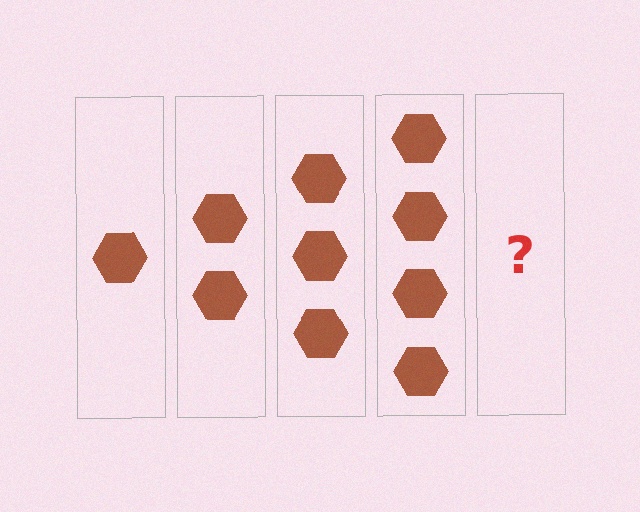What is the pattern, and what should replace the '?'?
The pattern is that each step adds one more hexagon. The '?' should be 5 hexagons.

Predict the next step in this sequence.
The next step is 5 hexagons.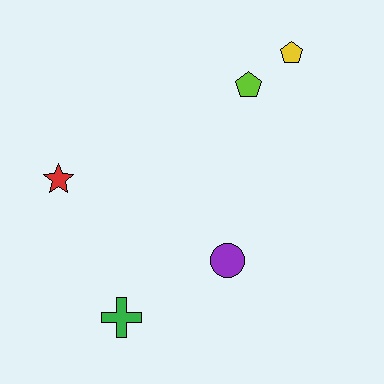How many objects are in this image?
There are 5 objects.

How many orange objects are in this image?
There are no orange objects.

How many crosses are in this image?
There is 1 cross.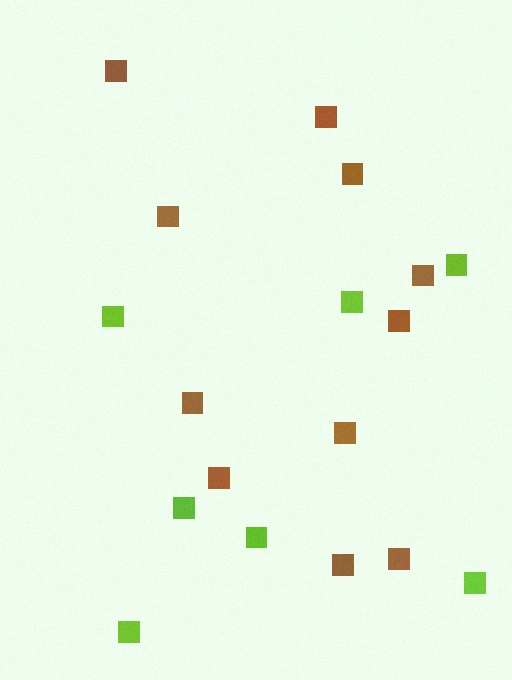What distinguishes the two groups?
There are 2 groups: one group of brown squares (11) and one group of lime squares (7).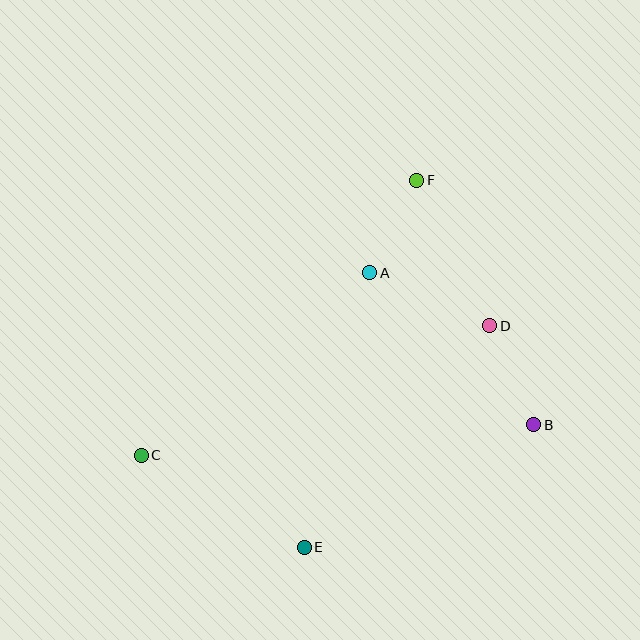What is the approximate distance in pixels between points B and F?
The distance between B and F is approximately 271 pixels.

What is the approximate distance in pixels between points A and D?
The distance between A and D is approximately 131 pixels.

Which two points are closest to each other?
Points A and F are closest to each other.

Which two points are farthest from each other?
Points B and C are farthest from each other.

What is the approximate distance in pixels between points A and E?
The distance between A and E is approximately 282 pixels.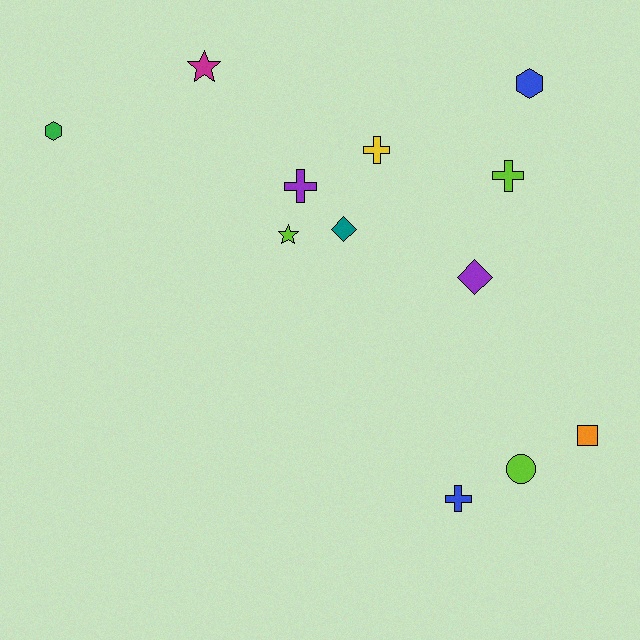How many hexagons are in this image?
There are 2 hexagons.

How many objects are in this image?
There are 12 objects.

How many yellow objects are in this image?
There is 1 yellow object.